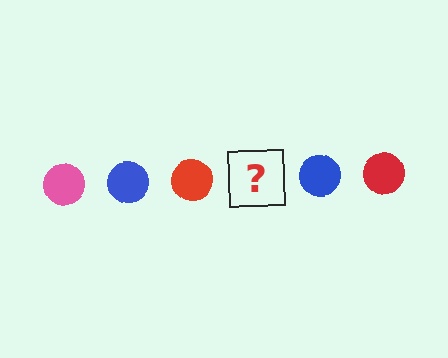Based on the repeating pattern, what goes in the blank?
The blank should be a pink circle.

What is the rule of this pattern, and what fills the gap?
The rule is that the pattern cycles through pink, blue, red circles. The gap should be filled with a pink circle.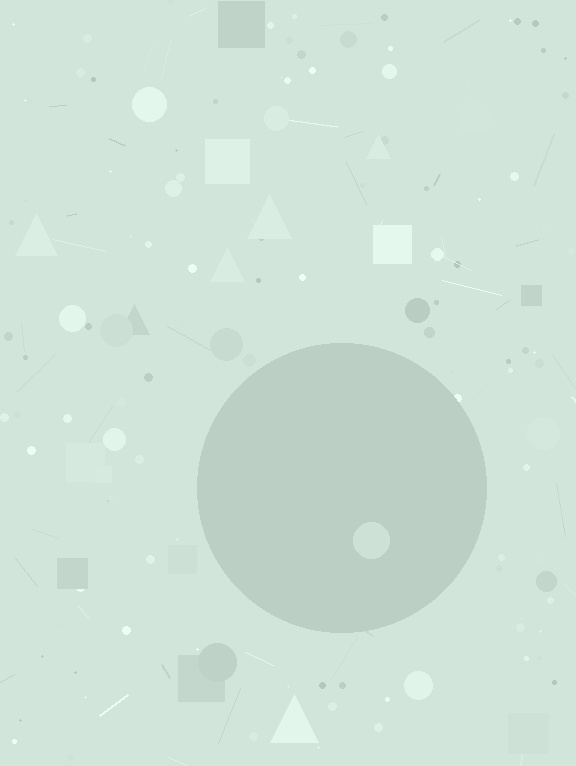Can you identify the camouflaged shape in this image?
The camouflaged shape is a circle.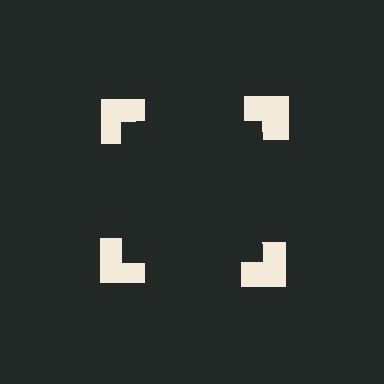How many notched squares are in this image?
There are 4 — one at each vertex of the illusory square.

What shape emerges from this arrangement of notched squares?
An illusory square — its edges are inferred from the aligned wedge cuts in the notched squares, not physically drawn.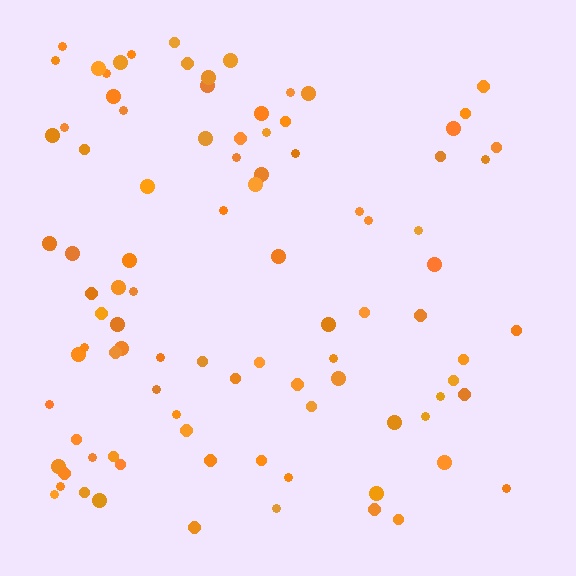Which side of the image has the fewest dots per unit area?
The right.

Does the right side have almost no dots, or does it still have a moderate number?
Still a moderate number, just noticeably fewer than the left.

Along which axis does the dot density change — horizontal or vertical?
Horizontal.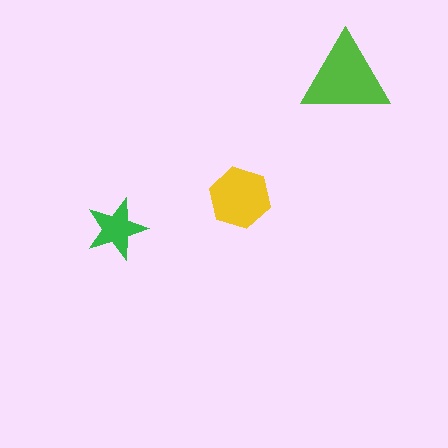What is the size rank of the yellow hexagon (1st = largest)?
2nd.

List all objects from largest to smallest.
The lime triangle, the yellow hexagon, the green star.